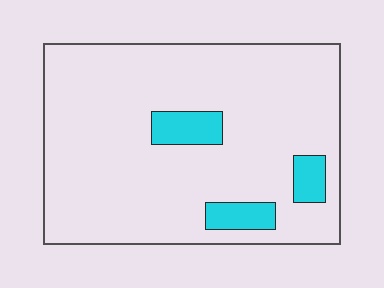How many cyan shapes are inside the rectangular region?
3.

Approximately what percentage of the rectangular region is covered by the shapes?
Approximately 10%.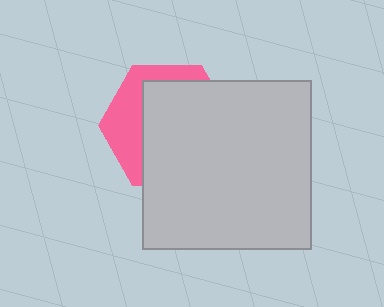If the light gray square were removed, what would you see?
You would see the complete pink hexagon.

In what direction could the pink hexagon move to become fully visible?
The pink hexagon could move toward the upper-left. That would shift it out from behind the light gray square entirely.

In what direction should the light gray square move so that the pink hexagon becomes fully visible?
The light gray square should move toward the lower-right. That is the shortest direction to clear the overlap and leave the pink hexagon fully visible.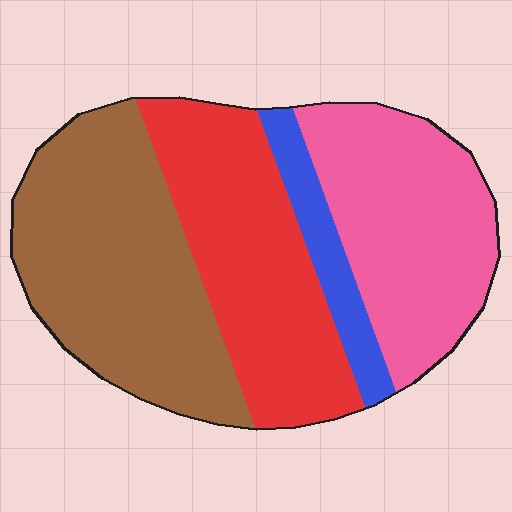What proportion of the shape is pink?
Pink takes up about one quarter (1/4) of the shape.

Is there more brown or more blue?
Brown.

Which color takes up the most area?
Brown, at roughly 35%.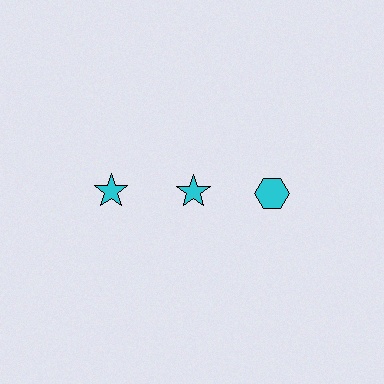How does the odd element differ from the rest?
It has a different shape: hexagon instead of star.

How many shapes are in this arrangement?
There are 3 shapes arranged in a grid pattern.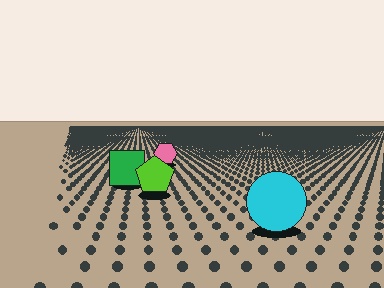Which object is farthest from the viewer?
The pink hexagon is farthest from the viewer. It appears smaller and the ground texture around it is denser.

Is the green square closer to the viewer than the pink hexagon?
Yes. The green square is closer — you can tell from the texture gradient: the ground texture is coarser near it.